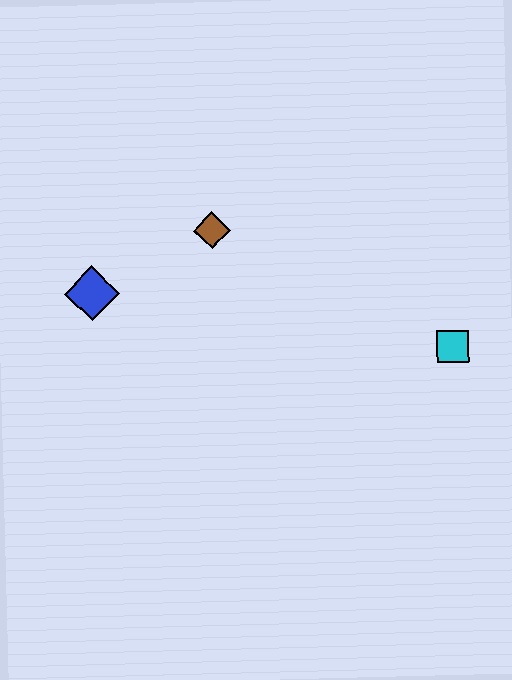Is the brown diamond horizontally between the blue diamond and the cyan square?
Yes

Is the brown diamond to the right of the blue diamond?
Yes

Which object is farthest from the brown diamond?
The cyan square is farthest from the brown diamond.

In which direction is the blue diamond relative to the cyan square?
The blue diamond is to the left of the cyan square.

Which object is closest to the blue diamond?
The brown diamond is closest to the blue diamond.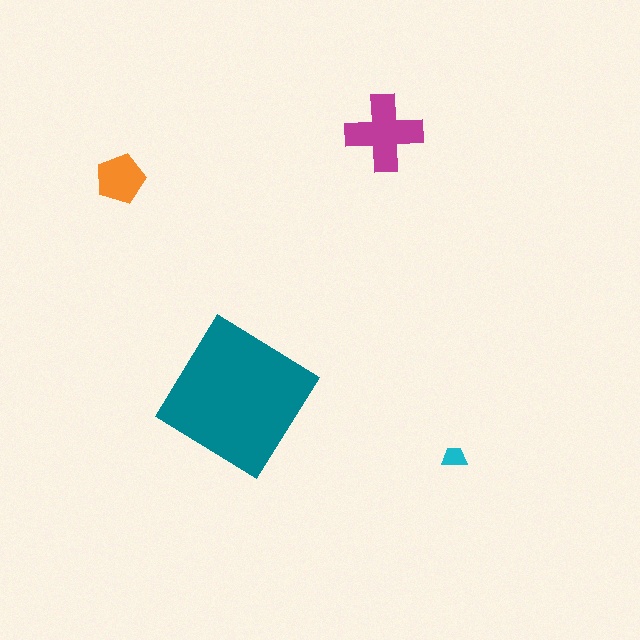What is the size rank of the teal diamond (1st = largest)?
1st.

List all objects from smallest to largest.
The cyan trapezoid, the orange pentagon, the magenta cross, the teal diamond.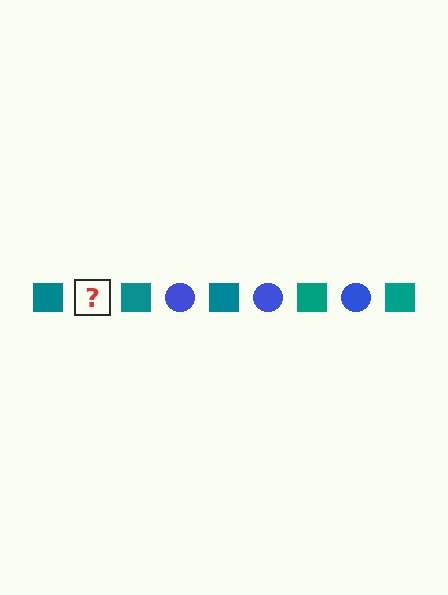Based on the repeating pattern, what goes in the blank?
The blank should be a blue circle.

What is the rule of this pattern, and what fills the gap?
The rule is that the pattern alternates between teal square and blue circle. The gap should be filled with a blue circle.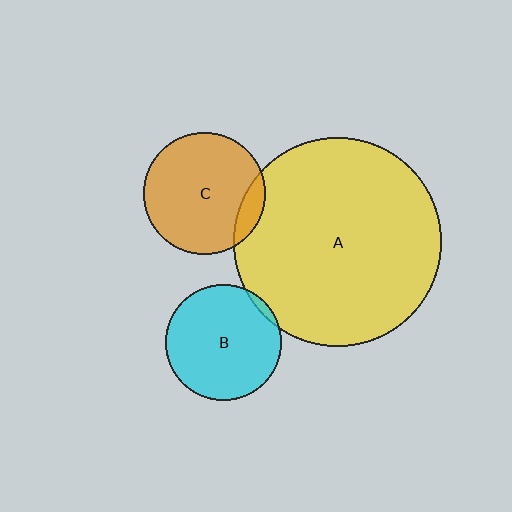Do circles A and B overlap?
Yes.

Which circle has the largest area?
Circle A (yellow).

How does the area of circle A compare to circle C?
Approximately 2.9 times.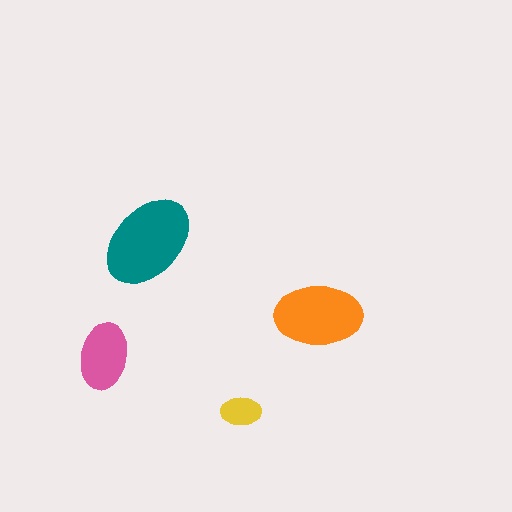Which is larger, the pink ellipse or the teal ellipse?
The teal one.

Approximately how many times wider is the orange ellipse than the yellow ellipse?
About 2 times wider.